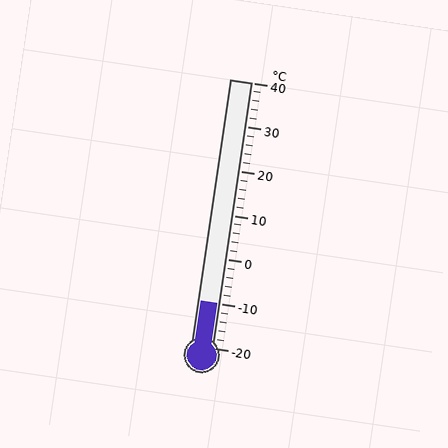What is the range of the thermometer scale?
The thermometer scale ranges from -20°C to 40°C.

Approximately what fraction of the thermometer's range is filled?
The thermometer is filled to approximately 15% of its range.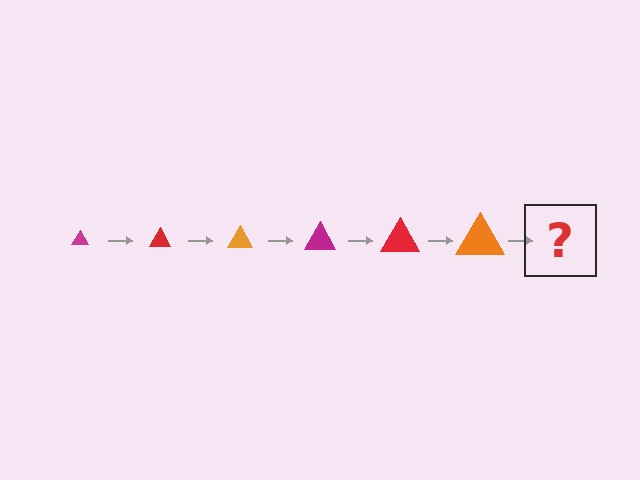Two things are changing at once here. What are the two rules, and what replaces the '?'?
The two rules are that the triangle grows larger each step and the color cycles through magenta, red, and orange. The '?' should be a magenta triangle, larger than the previous one.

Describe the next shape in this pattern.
It should be a magenta triangle, larger than the previous one.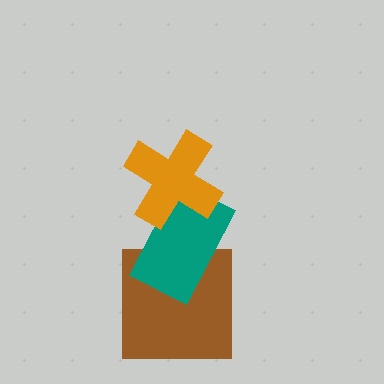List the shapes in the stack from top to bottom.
From top to bottom: the orange cross, the teal rectangle, the brown square.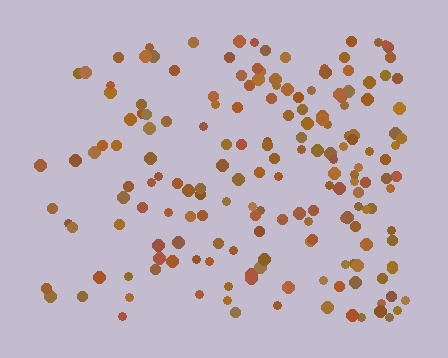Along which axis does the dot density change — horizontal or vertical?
Horizontal.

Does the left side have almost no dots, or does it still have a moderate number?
Still a moderate number, just noticeably fewer than the right.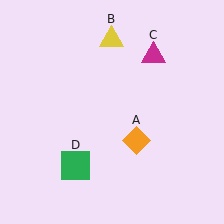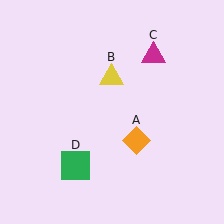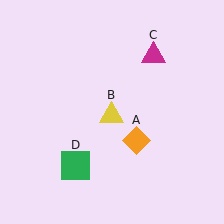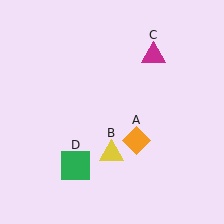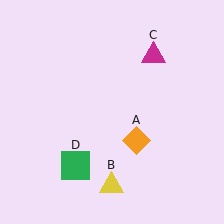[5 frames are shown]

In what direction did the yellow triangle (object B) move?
The yellow triangle (object B) moved down.